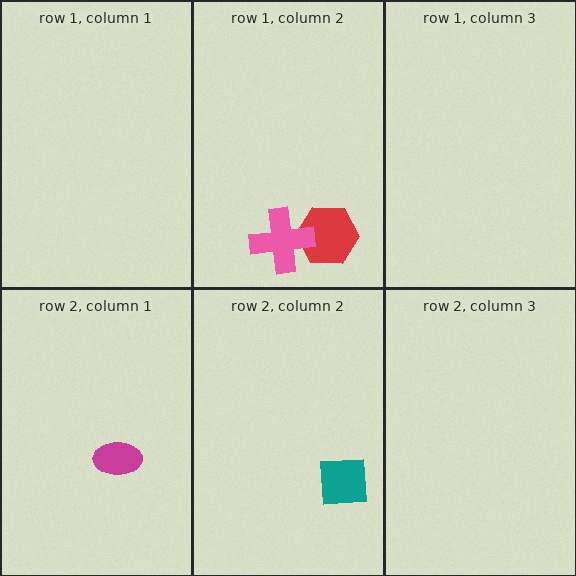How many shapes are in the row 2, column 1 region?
1.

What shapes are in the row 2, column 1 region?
The magenta ellipse.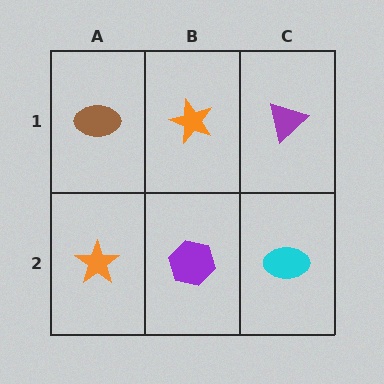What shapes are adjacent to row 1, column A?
An orange star (row 2, column A), an orange star (row 1, column B).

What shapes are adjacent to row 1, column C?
A cyan ellipse (row 2, column C), an orange star (row 1, column B).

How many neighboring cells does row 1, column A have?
2.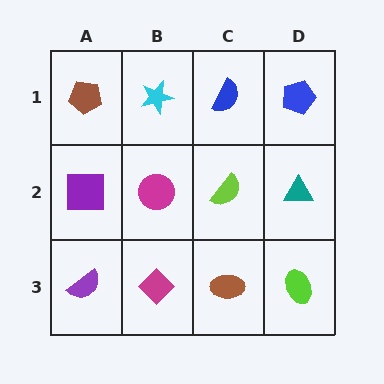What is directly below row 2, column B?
A magenta diamond.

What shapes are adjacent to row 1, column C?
A lime semicircle (row 2, column C), a cyan star (row 1, column B), a blue pentagon (row 1, column D).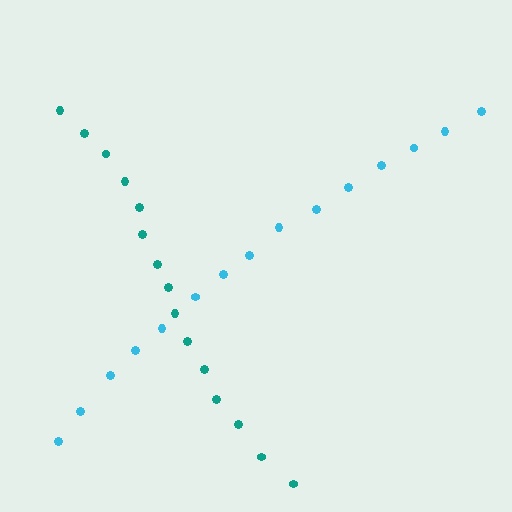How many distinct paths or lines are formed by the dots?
There are 2 distinct paths.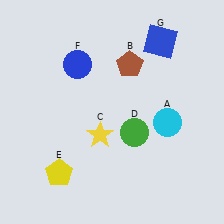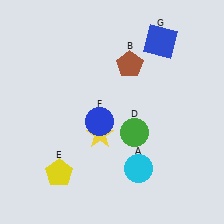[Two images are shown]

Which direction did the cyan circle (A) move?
The cyan circle (A) moved down.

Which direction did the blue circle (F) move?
The blue circle (F) moved down.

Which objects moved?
The objects that moved are: the cyan circle (A), the blue circle (F).